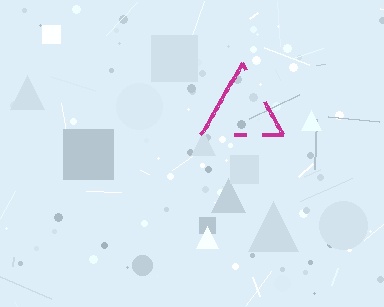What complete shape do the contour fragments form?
The contour fragments form a triangle.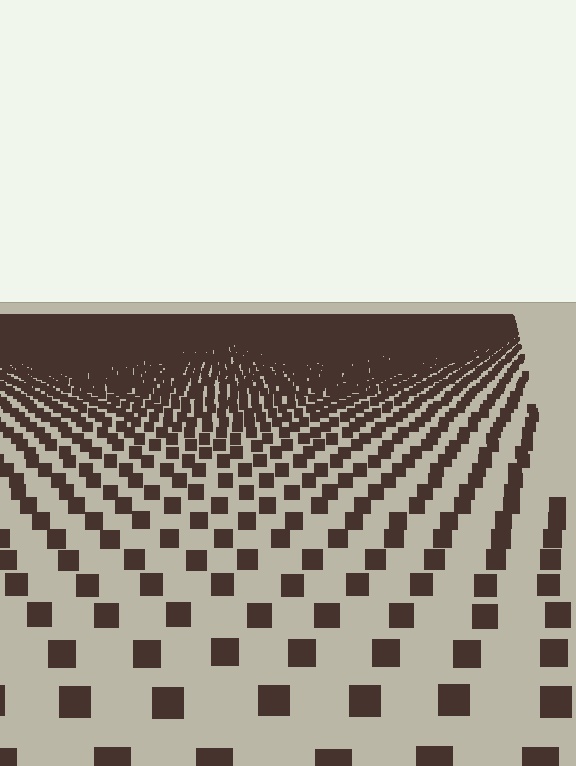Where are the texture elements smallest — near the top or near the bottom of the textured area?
Near the top.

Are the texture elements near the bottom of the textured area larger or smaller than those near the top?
Larger. Near the bottom, elements are closer to the viewer and appear at a bigger on-screen size.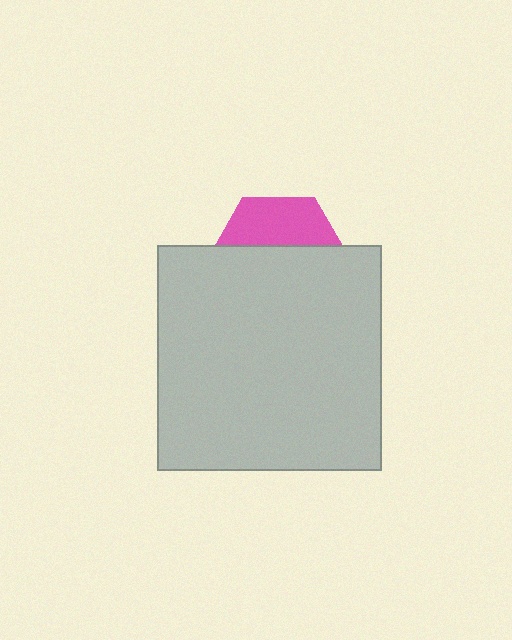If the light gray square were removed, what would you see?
You would see the complete pink hexagon.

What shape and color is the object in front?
The object in front is a light gray square.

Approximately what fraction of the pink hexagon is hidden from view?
Roughly 64% of the pink hexagon is hidden behind the light gray square.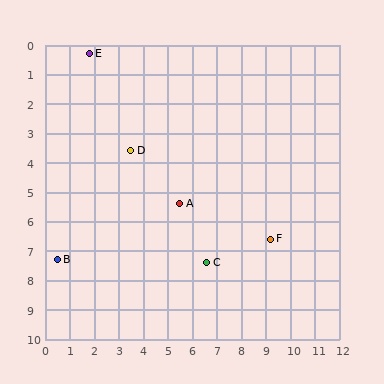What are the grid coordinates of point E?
Point E is at approximately (1.8, 0.3).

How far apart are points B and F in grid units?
Points B and F are about 8.7 grid units apart.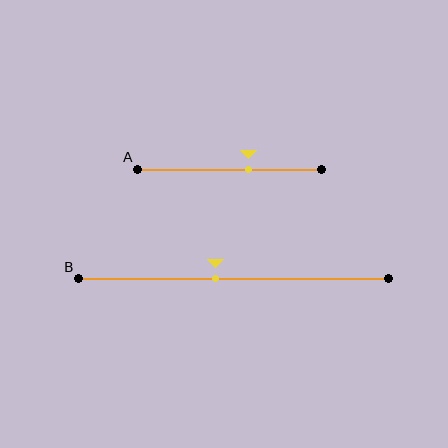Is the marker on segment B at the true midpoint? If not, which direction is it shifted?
No, the marker on segment B is shifted to the left by about 6% of the segment length.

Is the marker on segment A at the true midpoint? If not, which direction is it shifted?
No, the marker on segment A is shifted to the right by about 10% of the segment length.